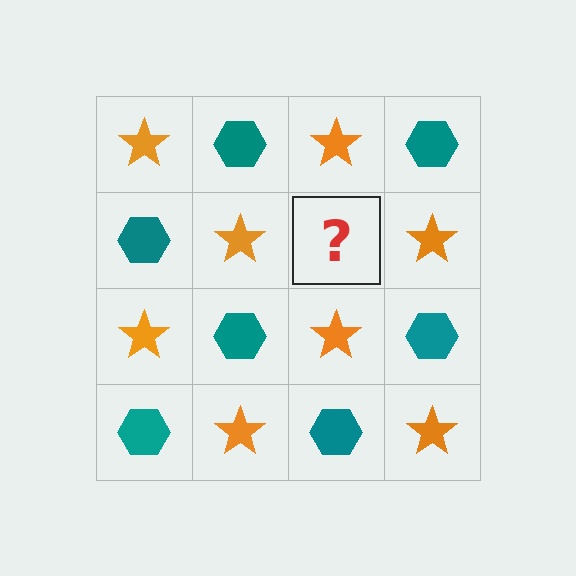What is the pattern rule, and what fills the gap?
The rule is that it alternates orange star and teal hexagon in a checkerboard pattern. The gap should be filled with a teal hexagon.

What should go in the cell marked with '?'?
The missing cell should contain a teal hexagon.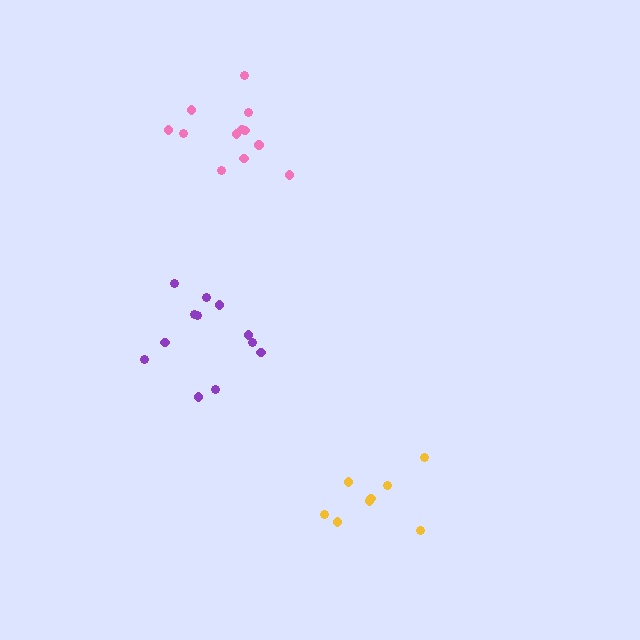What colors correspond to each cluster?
The clusters are colored: purple, yellow, pink.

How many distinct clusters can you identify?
There are 3 distinct clusters.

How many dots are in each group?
Group 1: 12 dots, Group 2: 8 dots, Group 3: 12 dots (32 total).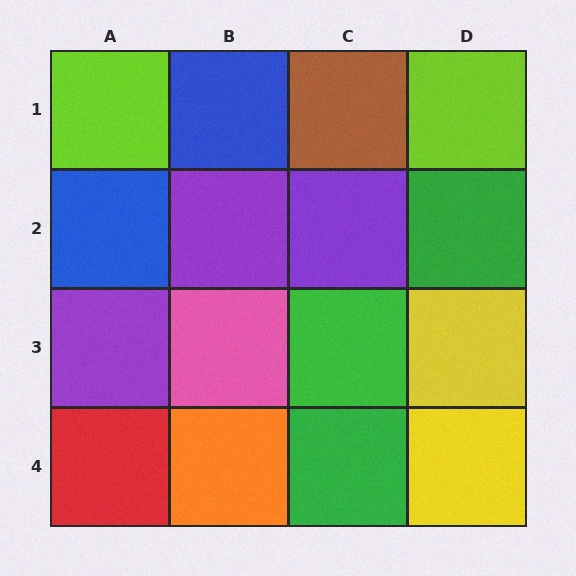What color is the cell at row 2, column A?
Blue.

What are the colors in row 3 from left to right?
Purple, pink, green, yellow.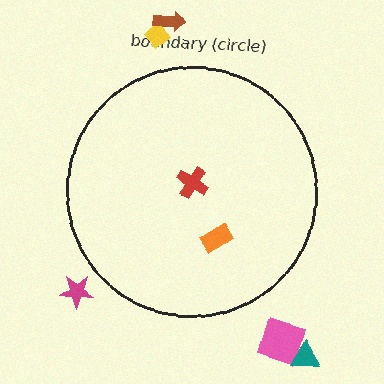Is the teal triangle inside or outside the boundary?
Outside.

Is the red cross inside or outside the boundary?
Inside.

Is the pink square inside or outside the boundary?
Outside.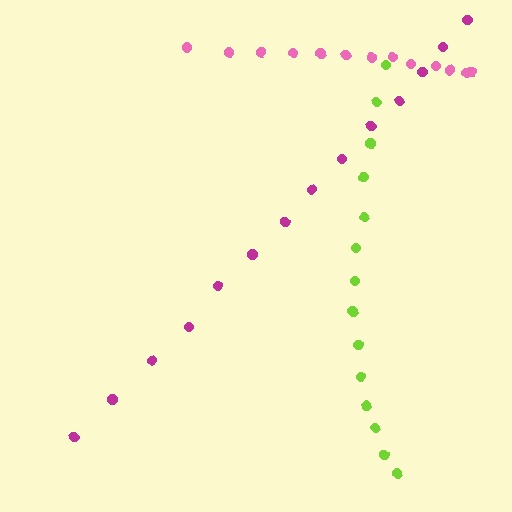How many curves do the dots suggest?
There are 3 distinct paths.